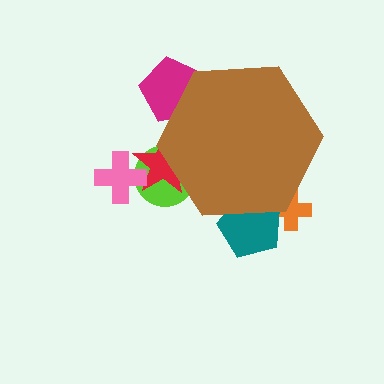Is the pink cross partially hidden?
No, the pink cross is fully visible.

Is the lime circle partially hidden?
Yes, the lime circle is partially hidden behind the brown hexagon.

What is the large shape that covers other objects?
A brown hexagon.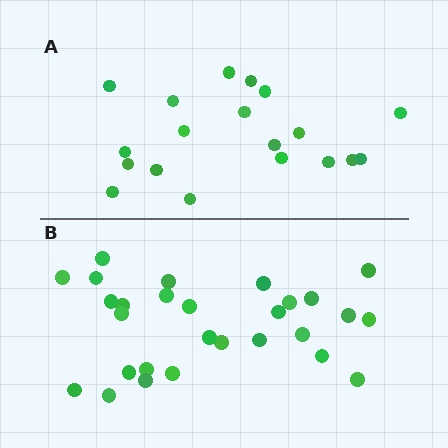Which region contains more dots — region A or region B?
Region B (the bottom region) has more dots.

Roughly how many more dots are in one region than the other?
Region B has roughly 8 or so more dots than region A.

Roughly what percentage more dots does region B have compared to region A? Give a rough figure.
About 45% more.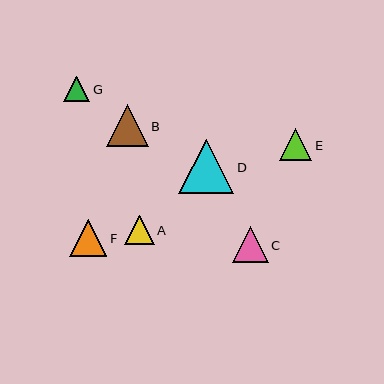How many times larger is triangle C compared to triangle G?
Triangle C is approximately 1.4 times the size of triangle G.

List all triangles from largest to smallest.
From largest to smallest: D, B, F, C, E, A, G.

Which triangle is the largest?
Triangle D is the largest with a size of approximately 55 pixels.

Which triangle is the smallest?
Triangle G is the smallest with a size of approximately 26 pixels.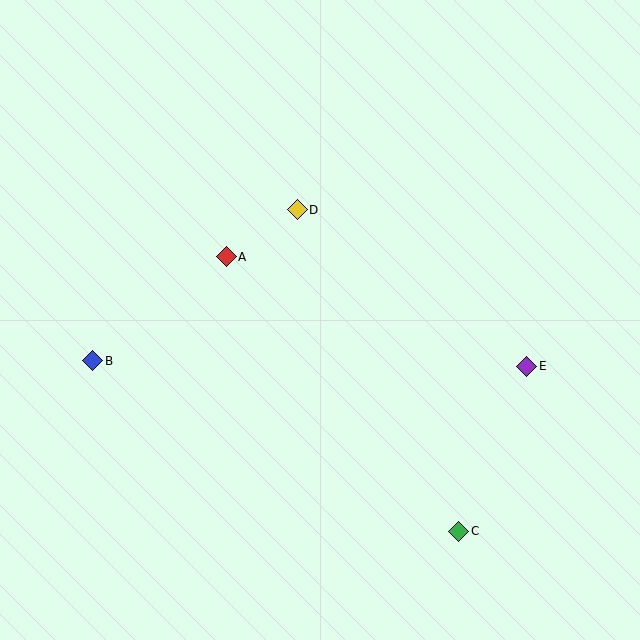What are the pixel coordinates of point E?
Point E is at (527, 366).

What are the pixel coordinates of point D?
Point D is at (297, 210).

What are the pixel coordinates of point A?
Point A is at (226, 257).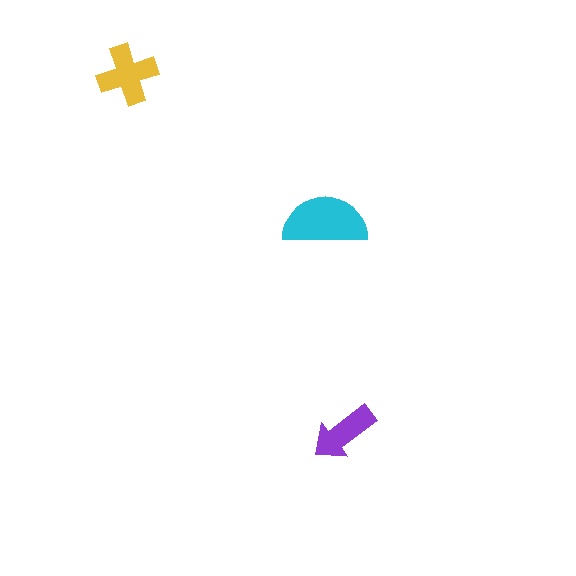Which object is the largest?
The cyan semicircle.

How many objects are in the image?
There are 3 objects in the image.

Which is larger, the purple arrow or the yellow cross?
The yellow cross.